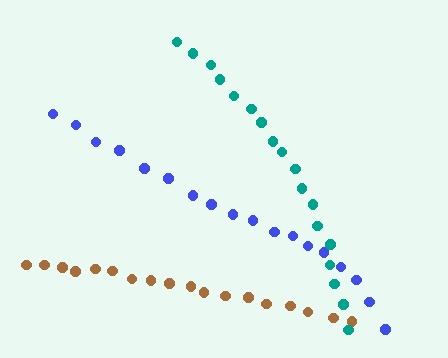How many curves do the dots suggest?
There are 3 distinct paths.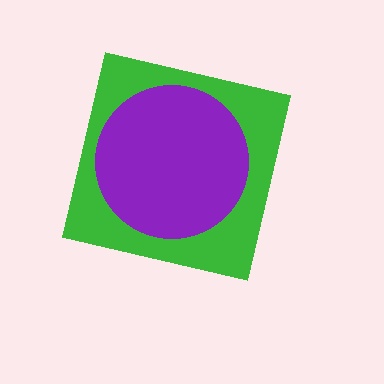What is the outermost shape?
The green square.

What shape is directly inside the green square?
The purple circle.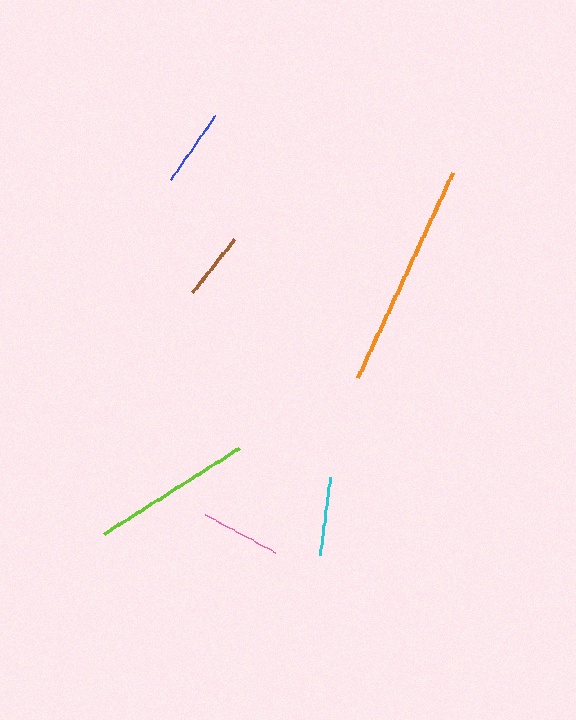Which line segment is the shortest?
The brown line is the shortest at approximately 67 pixels.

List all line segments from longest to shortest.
From longest to shortest: orange, lime, pink, cyan, blue, brown.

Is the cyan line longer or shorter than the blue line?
The cyan line is longer than the blue line.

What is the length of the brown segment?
The brown segment is approximately 67 pixels long.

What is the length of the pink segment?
The pink segment is approximately 79 pixels long.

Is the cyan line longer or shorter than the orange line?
The orange line is longer than the cyan line.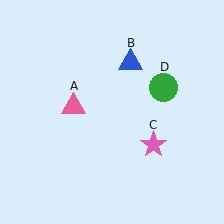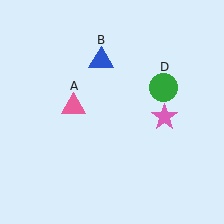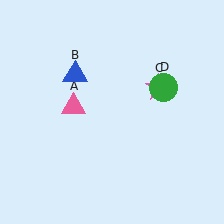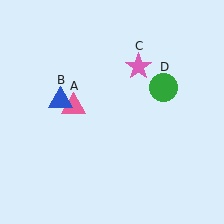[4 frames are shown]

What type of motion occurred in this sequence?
The blue triangle (object B), pink star (object C) rotated counterclockwise around the center of the scene.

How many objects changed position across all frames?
2 objects changed position: blue triangle (object B), pink star (object C).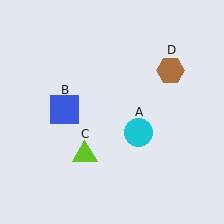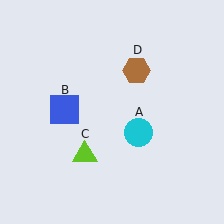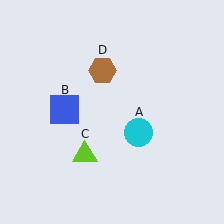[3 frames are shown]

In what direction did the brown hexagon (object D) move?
The brown hexagon (object D) moved left.